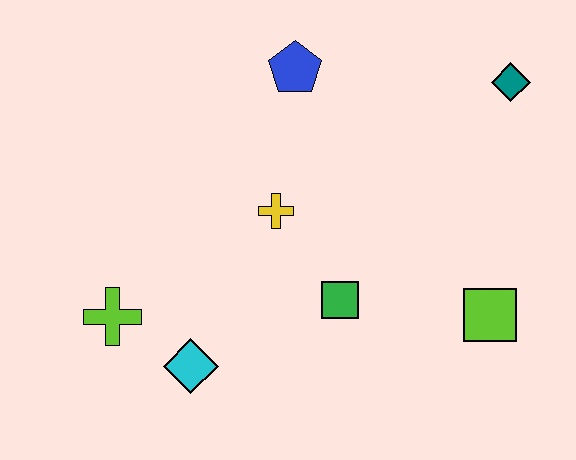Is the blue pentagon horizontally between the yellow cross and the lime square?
Yes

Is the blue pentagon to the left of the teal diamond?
Yes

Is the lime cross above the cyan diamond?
Yes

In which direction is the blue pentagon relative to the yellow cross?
The blue pentagon is above the yellow cross.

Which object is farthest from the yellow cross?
The teal diamond is farthest from the yellow cross.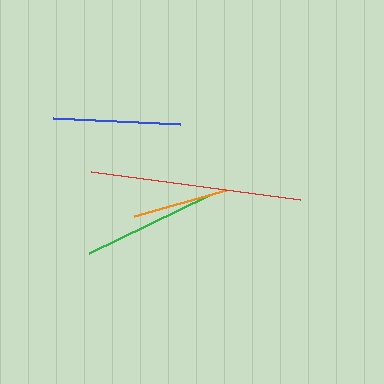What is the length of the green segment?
The green segment is approximately 134 pixels long.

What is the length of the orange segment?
The orange segment is approximately 95 pixels long.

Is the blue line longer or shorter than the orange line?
The blue line is longer than the orange line.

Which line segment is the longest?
The red line is the longest at approximately 210 pixels.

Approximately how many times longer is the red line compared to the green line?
The red line is approximately 1.6 times the length of the green line.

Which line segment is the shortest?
The orange line is the shortest at approximately 95 pixels.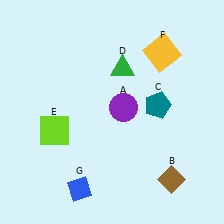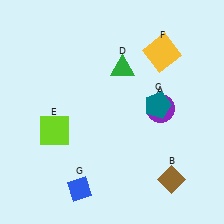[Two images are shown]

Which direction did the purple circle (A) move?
The purple circle (A) moved right.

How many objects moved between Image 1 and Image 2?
1 object moved between the two images.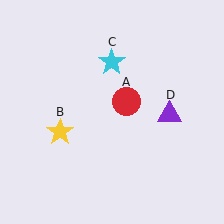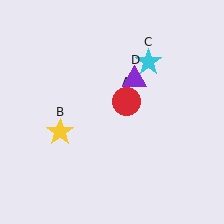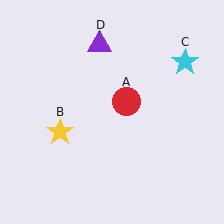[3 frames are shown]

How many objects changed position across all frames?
2 objects changed position: cyan star (object C), purple triangle (object D).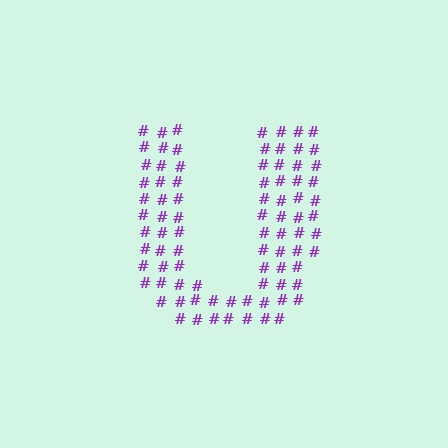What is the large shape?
The large shape is the letter U.